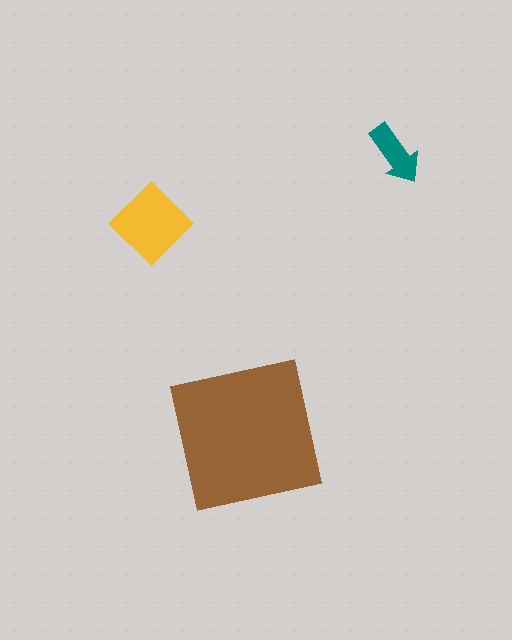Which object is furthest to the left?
The yellow diamond is leftmost.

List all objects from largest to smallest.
The brown square, the yellow diamond, the teal arrow.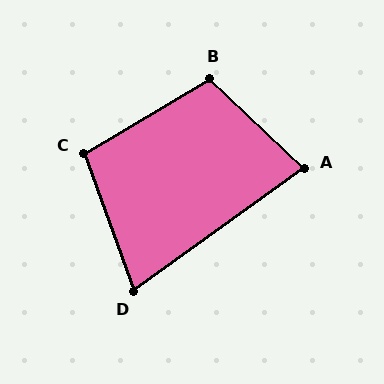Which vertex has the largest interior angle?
B, at approximately 106 degrees.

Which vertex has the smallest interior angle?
D, at approximately 74 degrees.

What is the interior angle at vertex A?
Approximately 79 degrees (acute).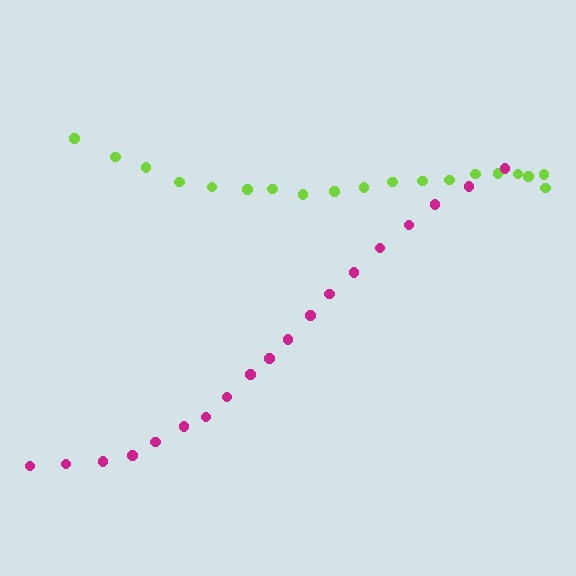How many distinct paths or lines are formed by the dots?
There are 2 distinct paths.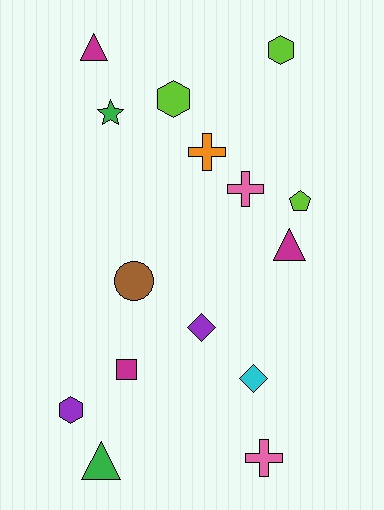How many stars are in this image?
There is 1 star.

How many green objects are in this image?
There are 2 green objects.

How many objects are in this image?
There are 15 objects.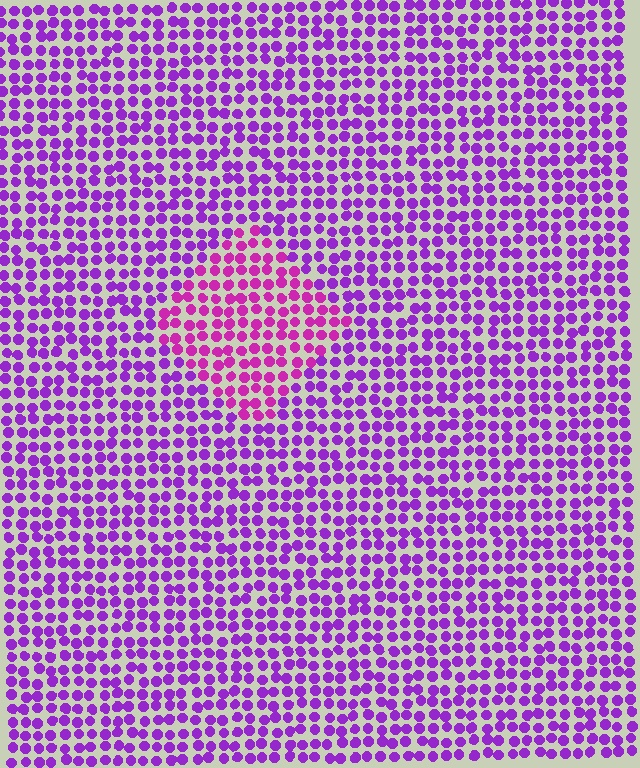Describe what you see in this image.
The image is filled with small purple elements in a uniform arrangement. A diamond-shaped region is visible where the elements are tinted to a slightly different hue, forming a subtle color boundary.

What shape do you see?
I see a diamond.